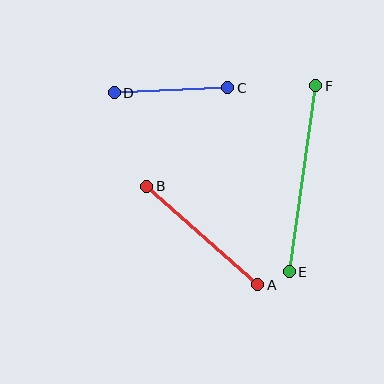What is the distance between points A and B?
The distance is approximately 148 pixels.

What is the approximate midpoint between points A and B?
The midpoint is at approximately (202, 236) pixels.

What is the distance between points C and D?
The distance is approximately 114 pixels.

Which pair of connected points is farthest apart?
Points E and F are farthest apart.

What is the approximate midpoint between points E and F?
The midpoint is at approximately (302, 179) pixels.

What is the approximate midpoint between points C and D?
The midpoint is at approximately (171, 90) pixels.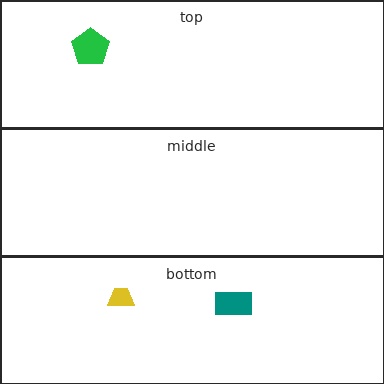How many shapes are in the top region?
1.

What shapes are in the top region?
The green pentagon.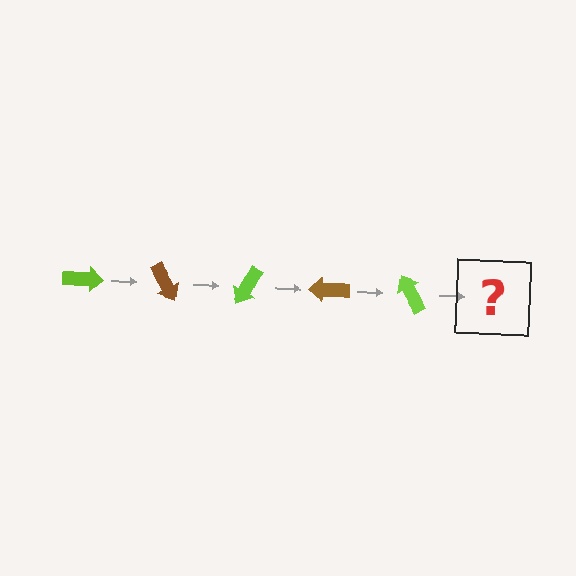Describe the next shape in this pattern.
It should be a brown arrow, rotated 300 degrees from the start.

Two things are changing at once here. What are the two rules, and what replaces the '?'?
The two rules are that it rotates 60 degrees each step and the color cycles through lime and brown. The '?' should be a brown arrow, rotated 300 degrees from the start.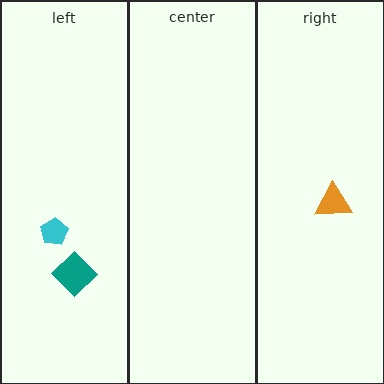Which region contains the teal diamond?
The left region.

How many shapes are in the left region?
2.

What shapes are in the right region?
The orange triangle.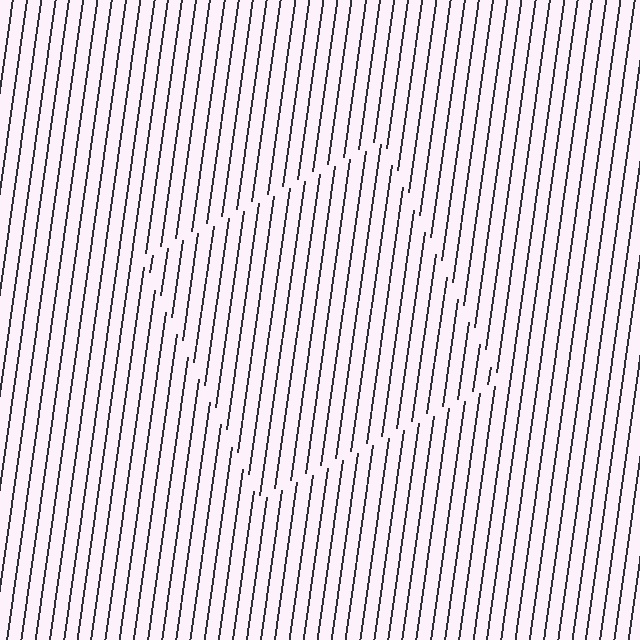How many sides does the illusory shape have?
4 sides — the line-ends trace a square.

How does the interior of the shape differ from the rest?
The interior of the shape contains the same grating, shifted by half a period — the contour is defined by the phase discontinuity where line-ends from the inner and outer gratings abut.